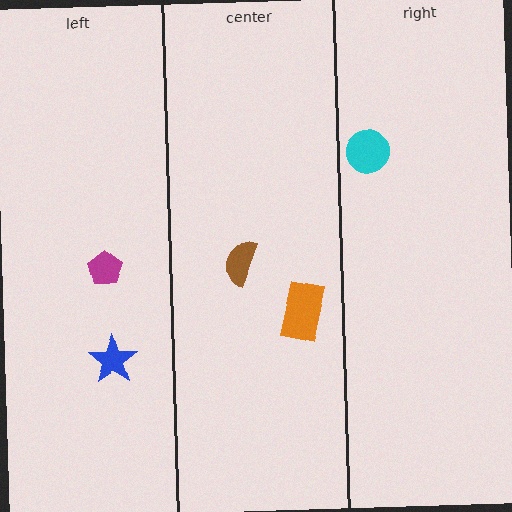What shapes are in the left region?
The blue star, the magenta pentagon.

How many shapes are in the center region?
2.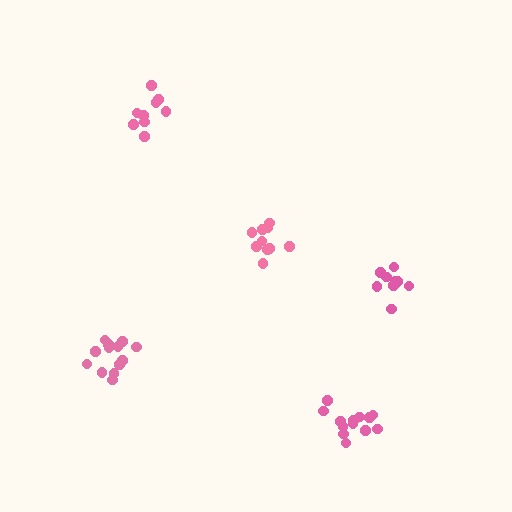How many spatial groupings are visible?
There are 5 spatial groupings.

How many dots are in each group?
Group 1: 10 dots, Group 2: 10 dots, Group 3: 13 dots, Group 4: 13 dots, Group 5: 9 dots (55 total).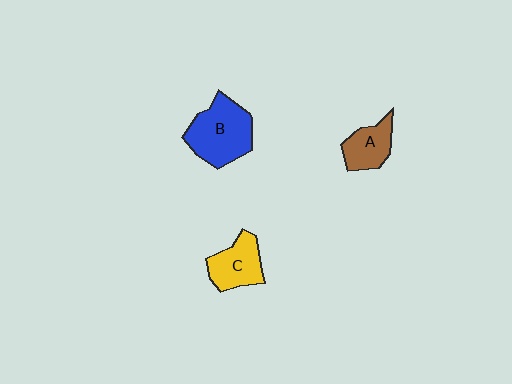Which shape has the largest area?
Shape B (blue).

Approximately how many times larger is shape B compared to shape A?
Approximately 1.7 times.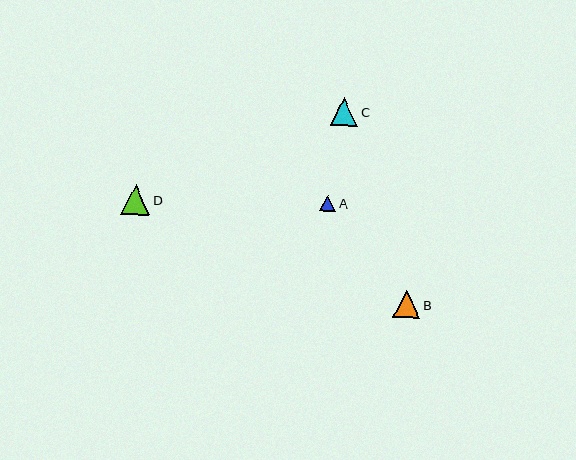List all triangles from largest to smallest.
From largest to smallest: D, C, B, A.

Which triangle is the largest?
Triangle D is the largest with a size of approximately 29 pixels.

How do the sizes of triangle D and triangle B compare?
Triangle D and triangle B are approximately the same size.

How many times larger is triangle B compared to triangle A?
Triangle B is approximately 1.7 times the size of triangle A.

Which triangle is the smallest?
Triangle A is the smallest with a size of approximately 16 pixels.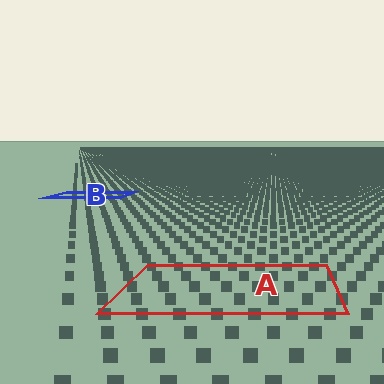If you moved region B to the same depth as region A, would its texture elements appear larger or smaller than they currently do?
They would appear larger. At a closer depth, the same texture elements are projected at a bigger on-screen size.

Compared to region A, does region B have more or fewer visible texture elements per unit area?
Region B has more texture elements per unit area — they are packed more densely because it is farther away.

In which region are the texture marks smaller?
The texture marks are smaller in region B, because it is farther away.